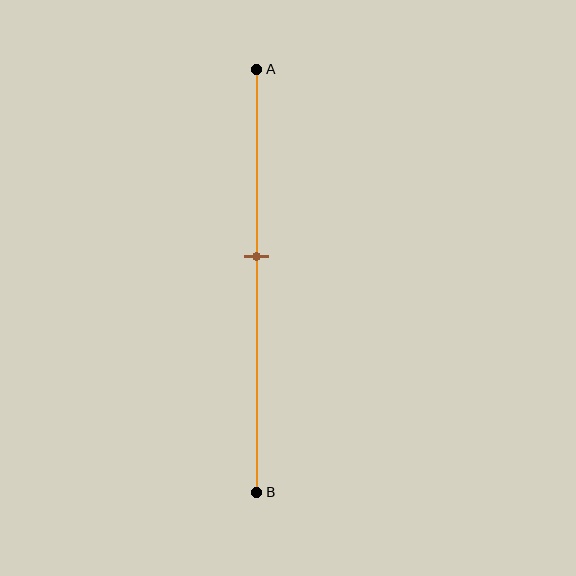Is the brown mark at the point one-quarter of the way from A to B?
No, the mark is at about 45% from A, not at the 25% one-quarter point.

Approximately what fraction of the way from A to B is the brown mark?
The brown mark is approximately 45% of the way from A to B.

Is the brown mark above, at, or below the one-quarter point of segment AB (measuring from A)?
The brown mark is below the one-quarter point of segment AB.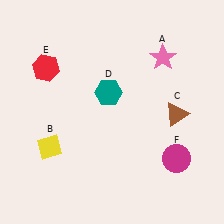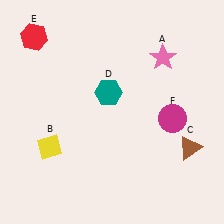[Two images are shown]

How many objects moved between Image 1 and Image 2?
3 objects moved between the two images.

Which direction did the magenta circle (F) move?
The magenta circle (F) moved up.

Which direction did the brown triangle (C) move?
The brown triangle (C) moved down.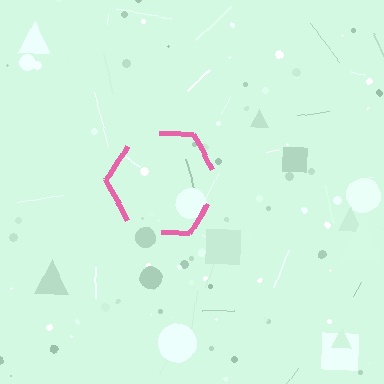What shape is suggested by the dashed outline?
The dashed outline suggests a hexagon.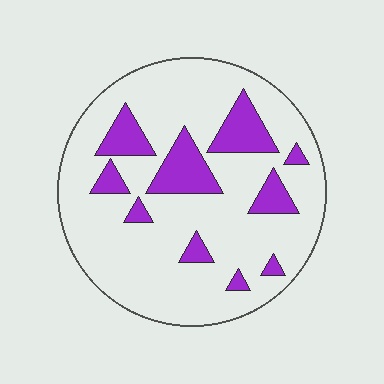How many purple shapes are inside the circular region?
10.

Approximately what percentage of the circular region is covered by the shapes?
Approximately 20%.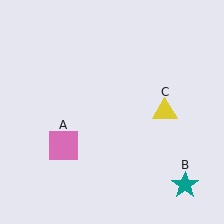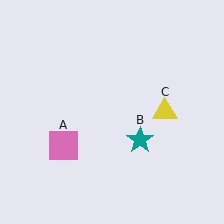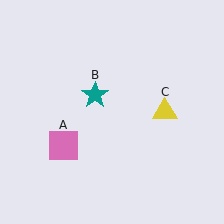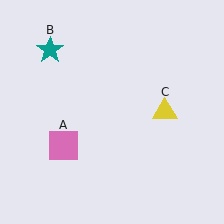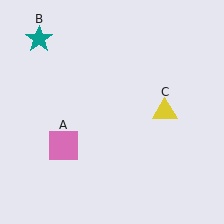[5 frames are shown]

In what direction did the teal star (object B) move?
The teal star (object B) moved up and to the left.